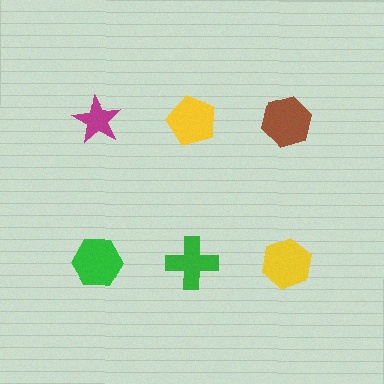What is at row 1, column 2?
A yellow pentagon.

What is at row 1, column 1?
A magenta star.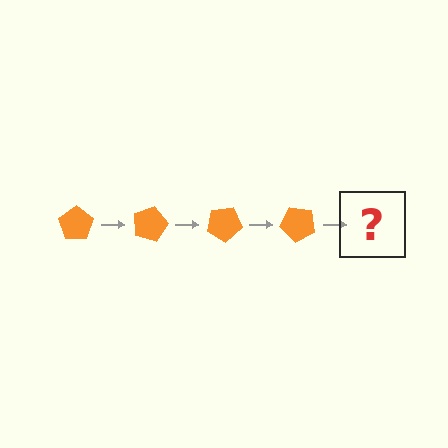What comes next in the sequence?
The next element should be an orange pentagon rotated 60 degrees.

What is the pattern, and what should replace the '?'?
The pattern is that the pentagon rotates 15 degrees each step. The '?' should be an orange pentagon rotated 60 degrees.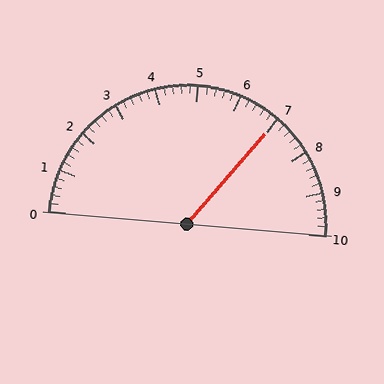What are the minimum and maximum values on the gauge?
The gauge ranges from 0 to 10.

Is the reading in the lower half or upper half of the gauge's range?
The reading is in the upper half of the range (0 to 10).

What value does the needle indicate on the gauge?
The needle indicates approximately 7.0.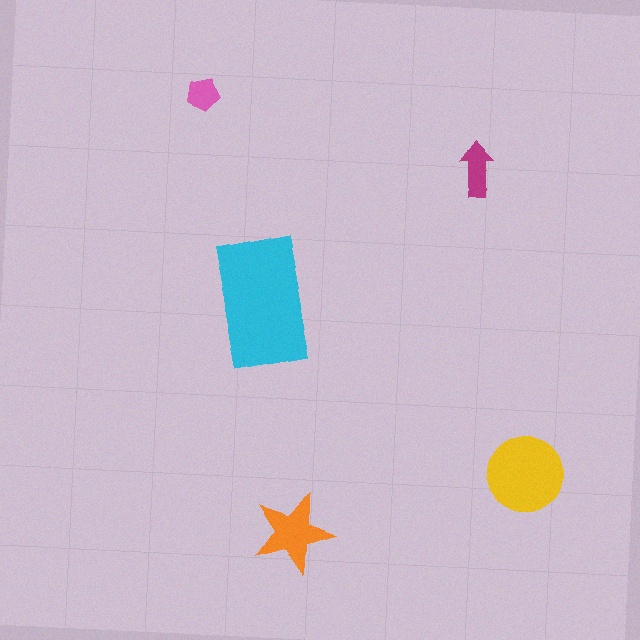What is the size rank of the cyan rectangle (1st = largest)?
1st.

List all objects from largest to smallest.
The cyan rectangle, the yellow circle, the orange star, the magenta arrow, the pink pentagon.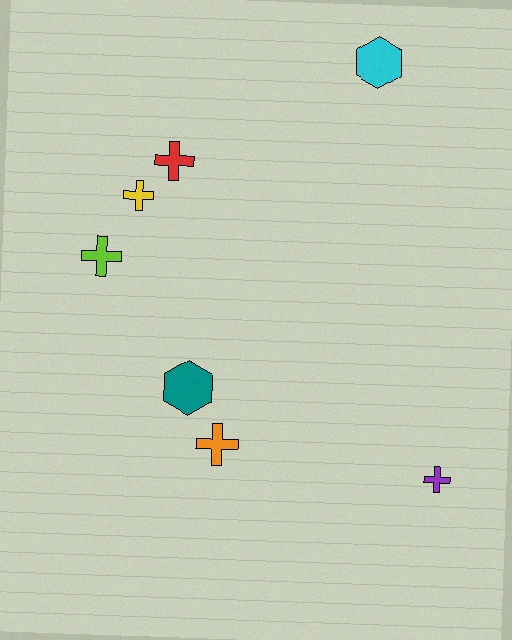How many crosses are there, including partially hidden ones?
There are 5 crosses.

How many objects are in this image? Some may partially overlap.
There are 7 objects.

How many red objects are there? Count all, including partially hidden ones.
There is 1 red object.